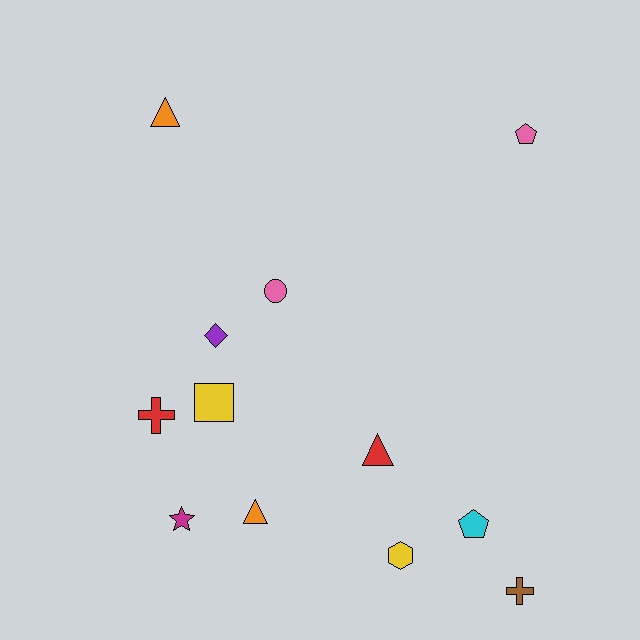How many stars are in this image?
There is 1 star.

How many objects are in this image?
There are 12 objects.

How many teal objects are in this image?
There are no teal objects.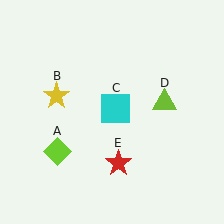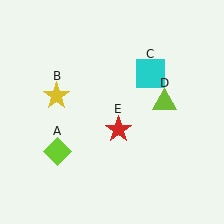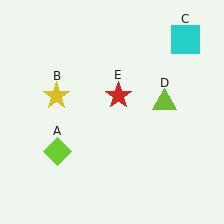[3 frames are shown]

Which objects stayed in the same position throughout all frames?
Lime diamond (object A) and yellow star (object B) and lime triangle (object D) remained stationary.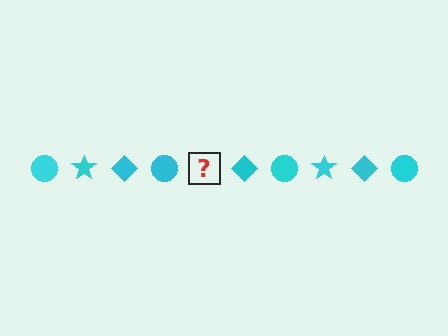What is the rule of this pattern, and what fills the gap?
The rule is that the pattern cycles through circle, star, diamond shapes in cyan. The gap should be filled with a cyan star.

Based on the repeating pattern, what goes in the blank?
The blank should be a cyan star.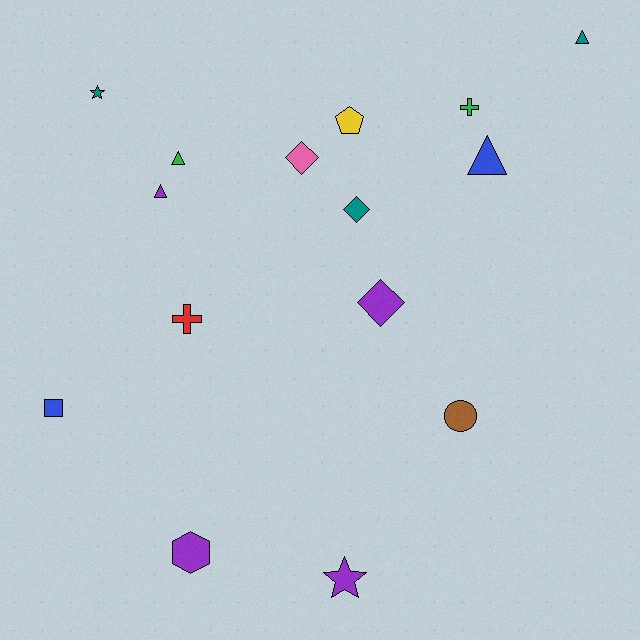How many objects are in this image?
There are 15 objects.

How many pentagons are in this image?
There is 1 pentagon.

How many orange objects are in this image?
There are no orange objects.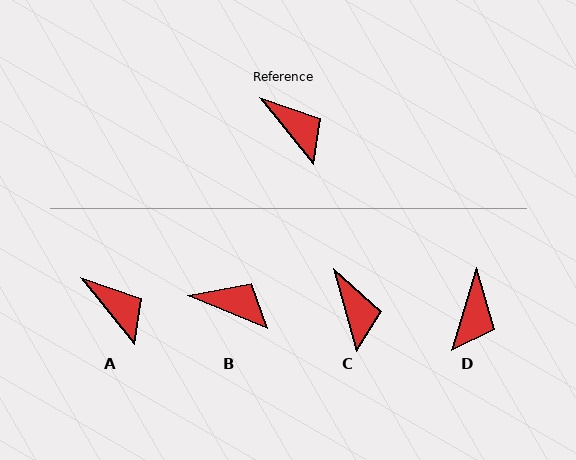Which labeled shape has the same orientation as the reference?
A.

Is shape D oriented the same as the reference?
No, it is off by about 55 degrees.